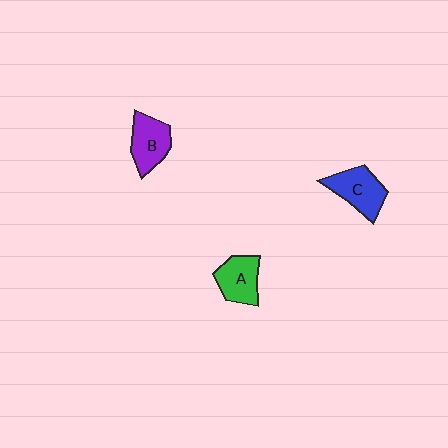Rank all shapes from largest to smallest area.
From largest to smallest: C (blue), B (purple), A (green).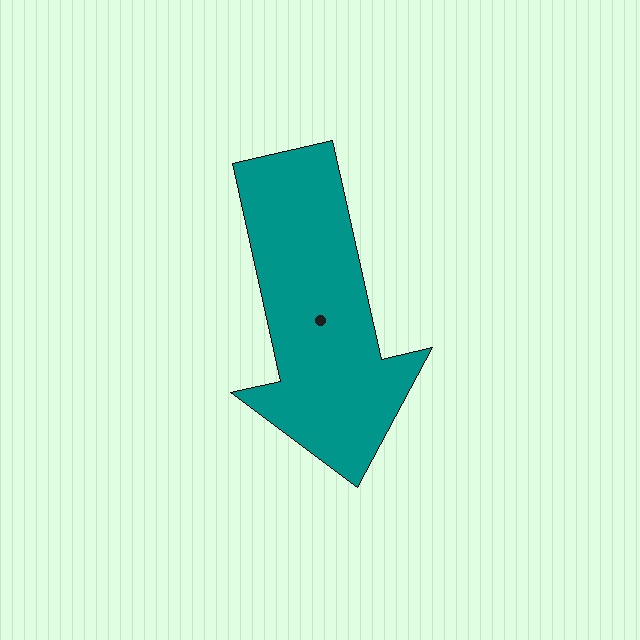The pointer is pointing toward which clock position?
Roughly 6 o'clock.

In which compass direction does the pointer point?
South.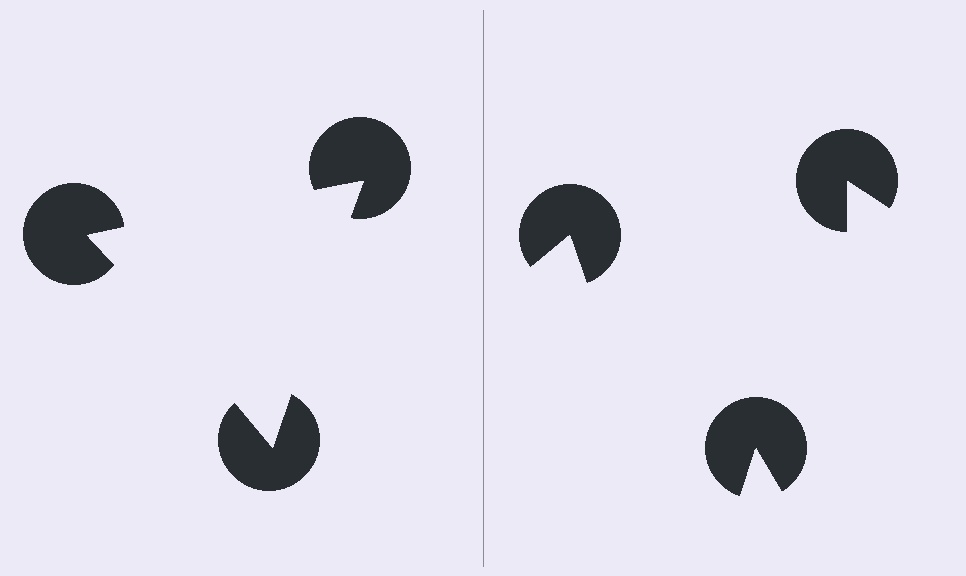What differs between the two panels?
The pac-man discs are positioned identically on both sides; only the wedge orientations differ. On the left they align to a triangle; on the right they are misaligned.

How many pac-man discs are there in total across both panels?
6 — 3 on each side.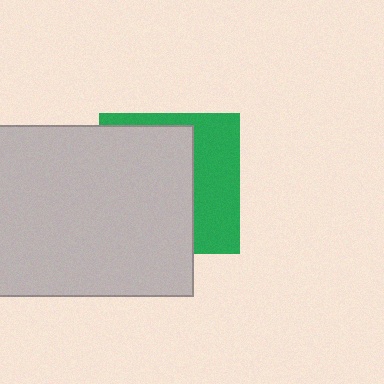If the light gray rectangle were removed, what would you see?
You would see the complete green square.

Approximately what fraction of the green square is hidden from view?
Roughly 61% of the green square is hidden behind the light gray rectangle.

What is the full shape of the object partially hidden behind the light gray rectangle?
The partially hidden object is a green square.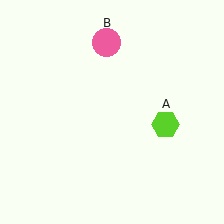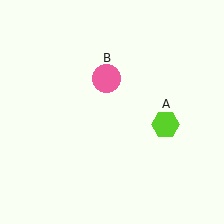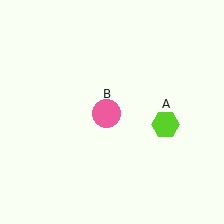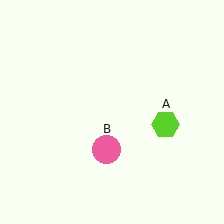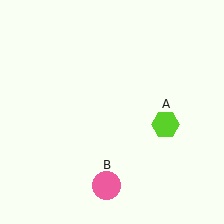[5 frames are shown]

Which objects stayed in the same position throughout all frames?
Lime hexagon (object A) remained stationary.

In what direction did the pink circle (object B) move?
The pink circle (object B) moved down.